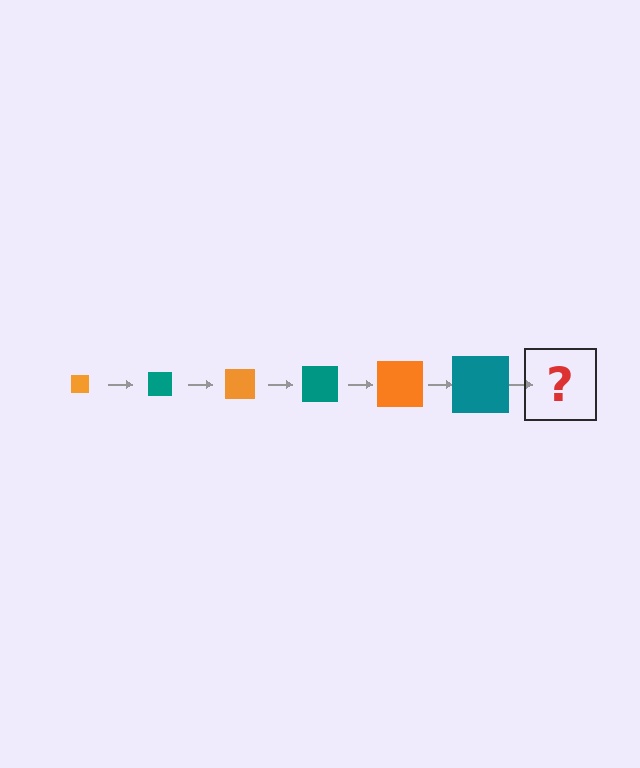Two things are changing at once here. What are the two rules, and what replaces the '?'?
The two rules are that the square grows larger each step and the color cycles through orange and teal. The '?' should be an orange square, larger than the previous one.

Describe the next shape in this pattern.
It should be an orange square, larger than the previous one.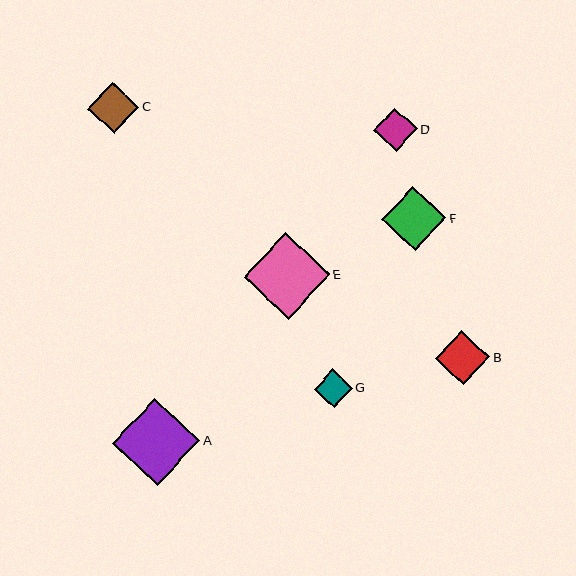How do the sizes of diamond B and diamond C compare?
Diamond B and diamond C are approximately the same size.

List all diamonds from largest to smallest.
From largest to smallest: A, E, F, B, C, D, G.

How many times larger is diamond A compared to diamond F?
Diamond A is approximately 1.4 times the size of diamond F.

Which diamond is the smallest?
Diamond G is the smallest with a size of approximately 38 pixels.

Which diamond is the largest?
Diamond A is the largest with a size of approximately 87 pixels.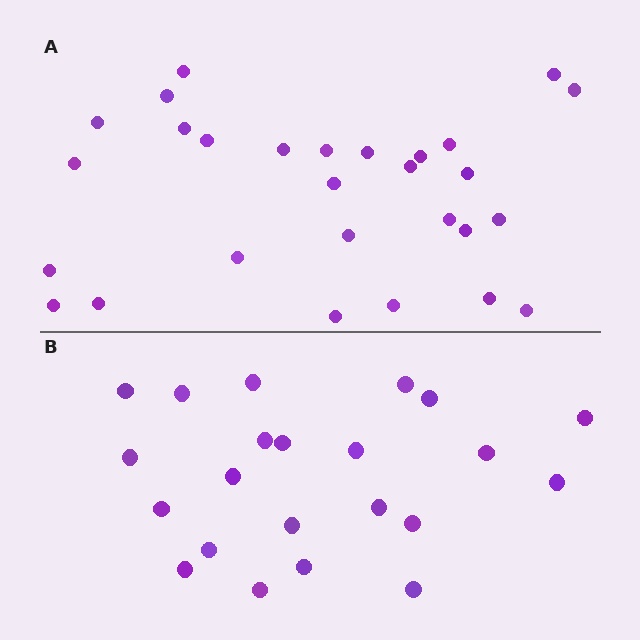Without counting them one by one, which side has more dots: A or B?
Region A (the top region) has more dots.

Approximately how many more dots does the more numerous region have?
Region A has about 6 more dots than region B.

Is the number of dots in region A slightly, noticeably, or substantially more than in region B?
Region A has noticeably more, but not dramatically so. The ratio is roughly 1.3 to 1.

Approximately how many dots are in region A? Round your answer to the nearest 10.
About 30 dots. (The exact count is 28, which rounds to 30.)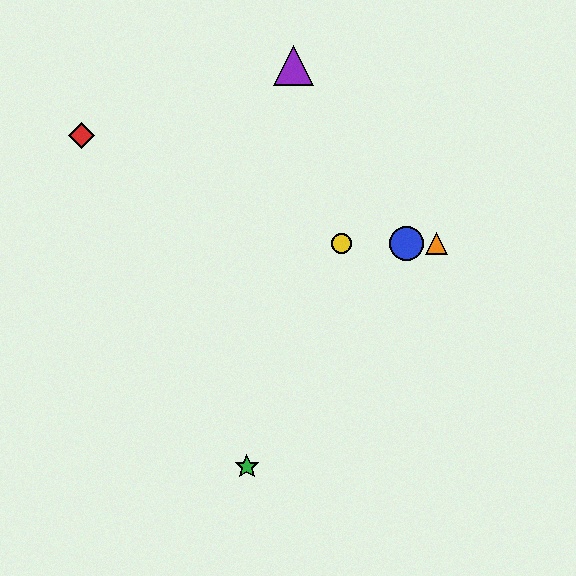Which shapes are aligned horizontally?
The blue circle, the yellow circle, the orange triangle are aligned horizontally.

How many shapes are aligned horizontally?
3 shapes (the blue circle, the yellow circle, the orange triangle) are aligned horizontally.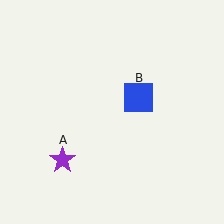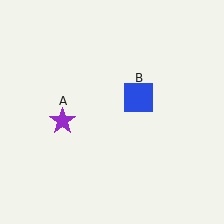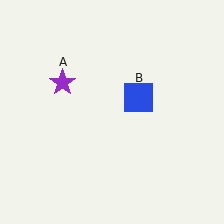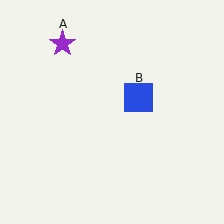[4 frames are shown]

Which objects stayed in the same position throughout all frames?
Blue square (object B) remained stationary.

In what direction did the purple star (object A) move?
The purple star (object A) moved up.